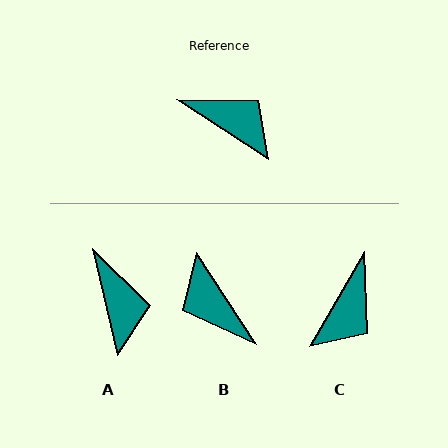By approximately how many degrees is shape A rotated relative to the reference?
Approximately 44 degrees clockwise.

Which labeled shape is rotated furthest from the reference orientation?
B, about 156 degrees away.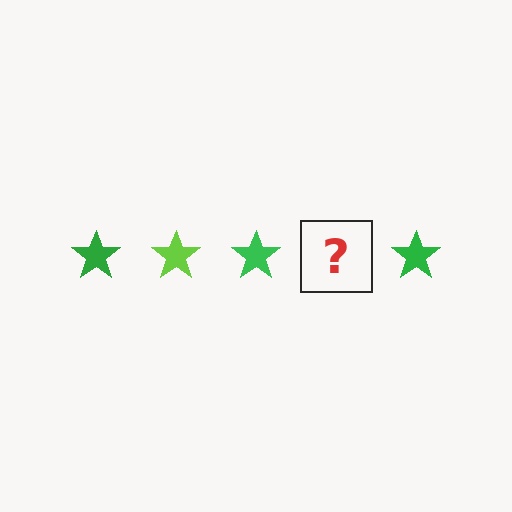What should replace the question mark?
The question mark should be replaced with a lime star.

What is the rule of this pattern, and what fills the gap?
The rule is that the pattern cycles through green, lime stars. The gap should be filled with a lime star.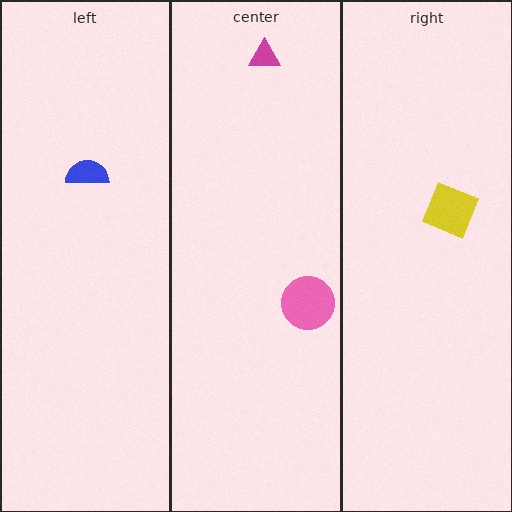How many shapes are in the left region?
1.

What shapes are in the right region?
The yellow square.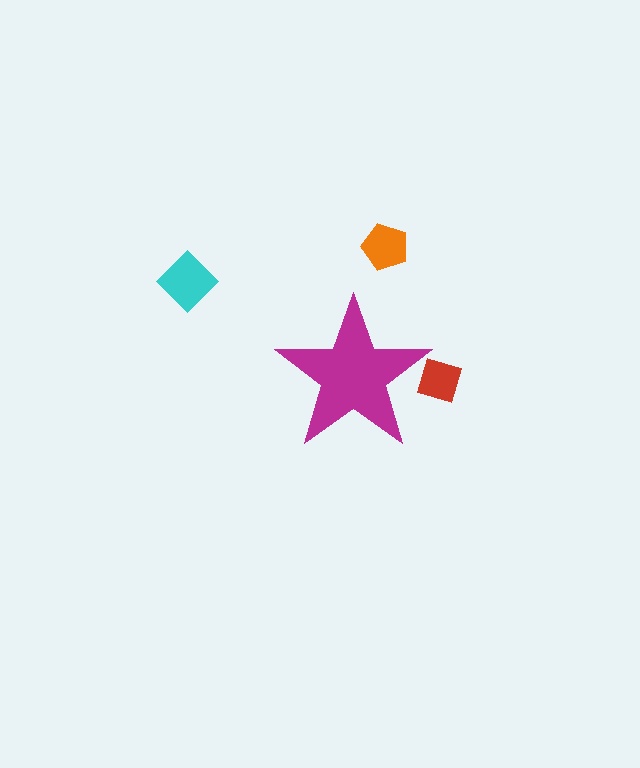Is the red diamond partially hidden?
Yes, the red diamond is partially hidden behind the magenta star.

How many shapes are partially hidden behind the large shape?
1 shape is partially hidden.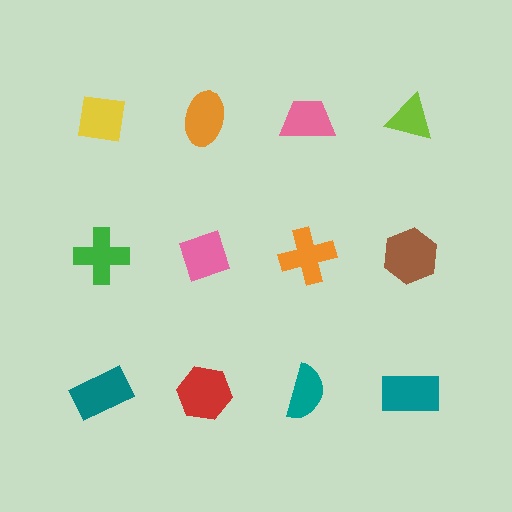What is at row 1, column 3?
A pink trapezoid.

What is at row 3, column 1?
A teal rectangle.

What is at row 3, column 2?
A red hexagon.